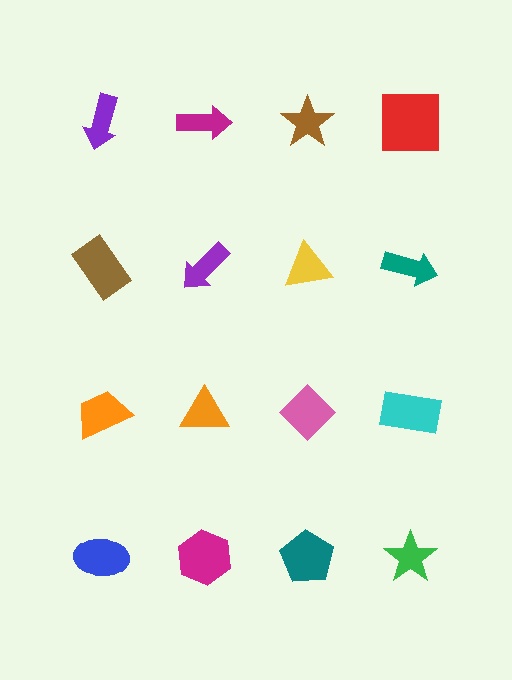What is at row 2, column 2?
A purple arrow.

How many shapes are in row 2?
4 shapes.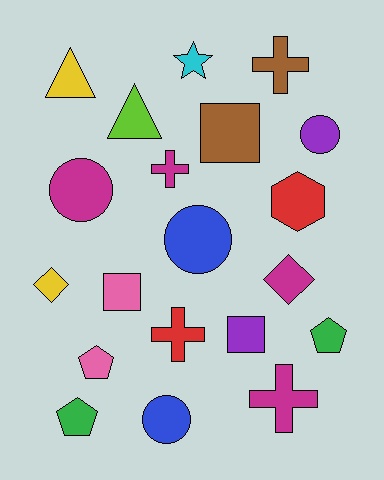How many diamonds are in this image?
There are 2 diamonds.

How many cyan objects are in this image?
There is 1 cyan object.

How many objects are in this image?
There are 20 objects.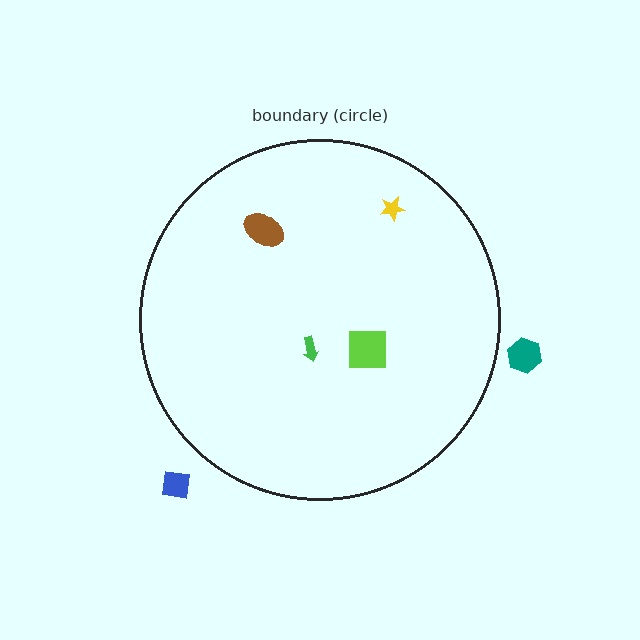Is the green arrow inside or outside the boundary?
Inside.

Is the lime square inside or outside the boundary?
Inside.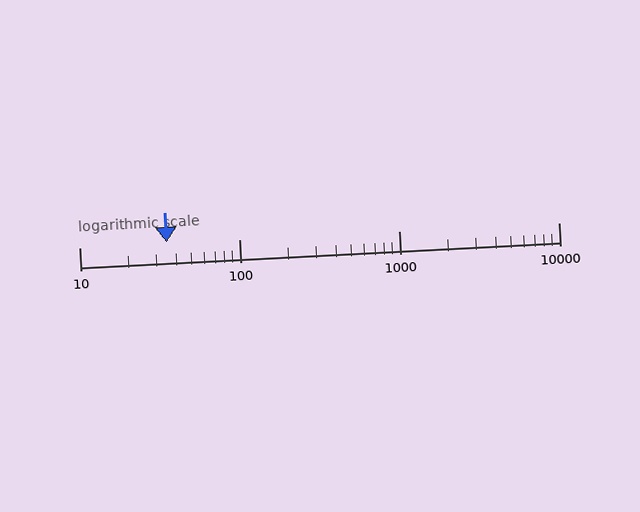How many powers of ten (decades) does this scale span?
The scale spans 3 decades, from 10 to 10000.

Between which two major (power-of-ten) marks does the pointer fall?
The pointer is between 10 and 100.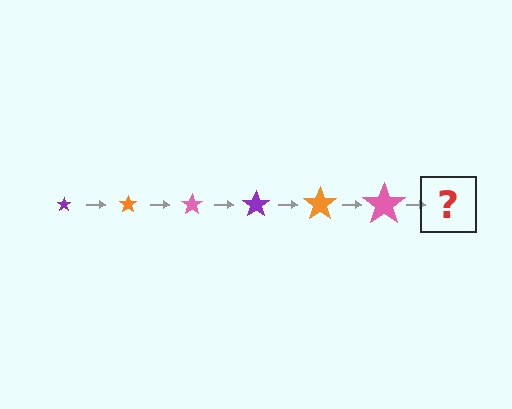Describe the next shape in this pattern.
It should be a purple star, larger than the previous one.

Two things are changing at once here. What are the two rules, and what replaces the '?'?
The two rules are that the star grows larger each step and the color cycles through purple, orange, and pink. The '?' should be a purple star, larger than the previous one.